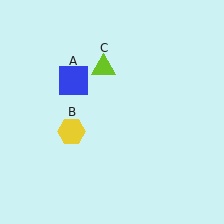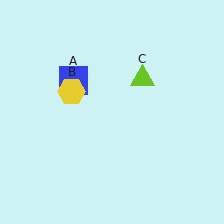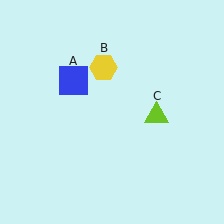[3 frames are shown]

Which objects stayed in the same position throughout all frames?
Blue square (object A) remained stationary.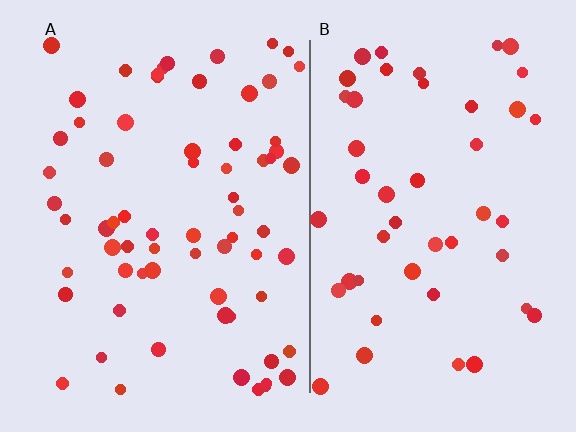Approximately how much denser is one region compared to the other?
Approximately 1.5× — region A over region B.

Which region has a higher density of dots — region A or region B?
A (the left).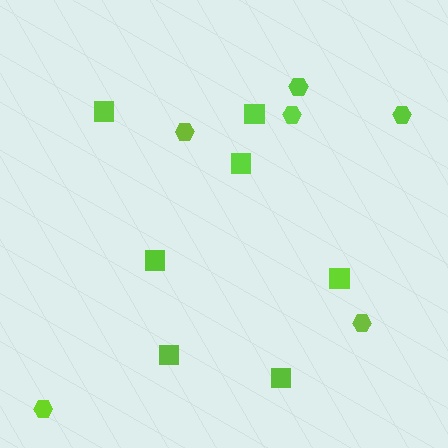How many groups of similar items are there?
There are 2 groups: one group of hexagons (6) and one group of squares (7).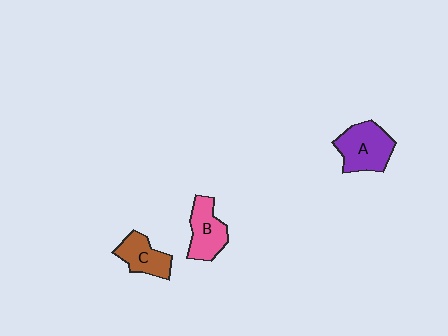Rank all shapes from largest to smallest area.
From largest to smallest: A (purple), B (pink), C (brown).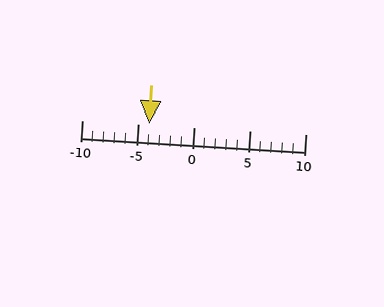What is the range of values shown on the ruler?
The ruler shows values from -10 to 10.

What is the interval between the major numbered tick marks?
The major tick marks are spaced 5 units apart.